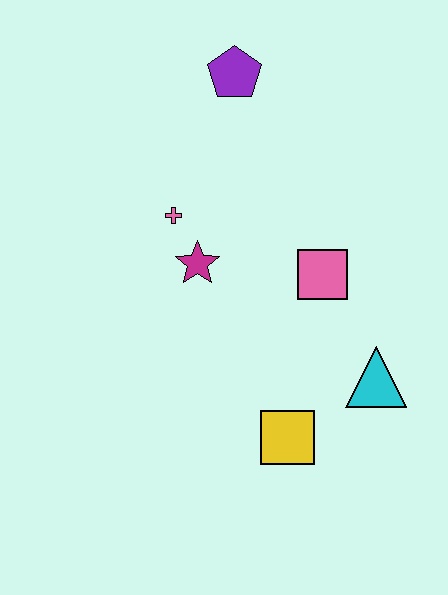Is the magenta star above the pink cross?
No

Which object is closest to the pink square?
The cyan triangle is closest to the pink square.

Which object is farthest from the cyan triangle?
The purple pentagon is farthest from the cyan triangle.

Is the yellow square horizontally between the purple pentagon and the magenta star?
No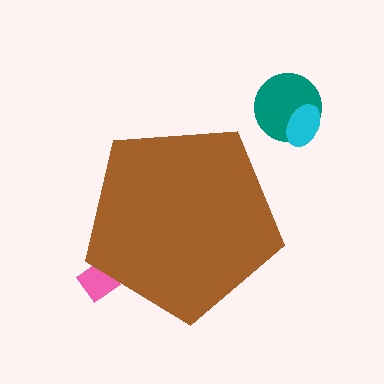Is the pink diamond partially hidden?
Yes, the pink diamond is partially hidden behind the brown pentagon.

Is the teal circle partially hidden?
No, the teal circle is fully visible.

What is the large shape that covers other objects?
A brown pentagon.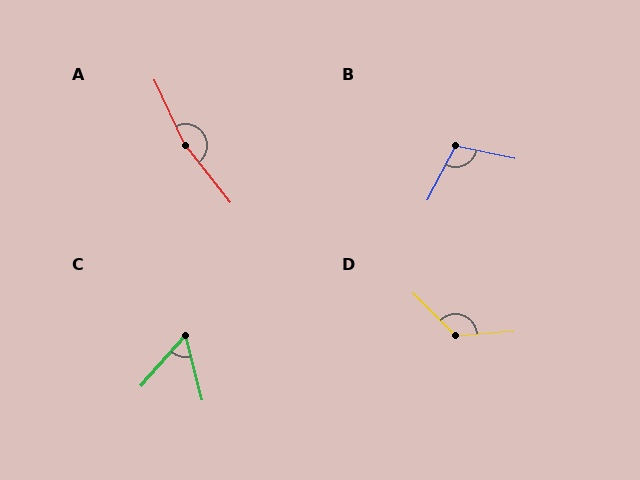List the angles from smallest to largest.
C (56°), B (106°), D (131°), A (167°).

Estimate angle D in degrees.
Approximately 131 degrees.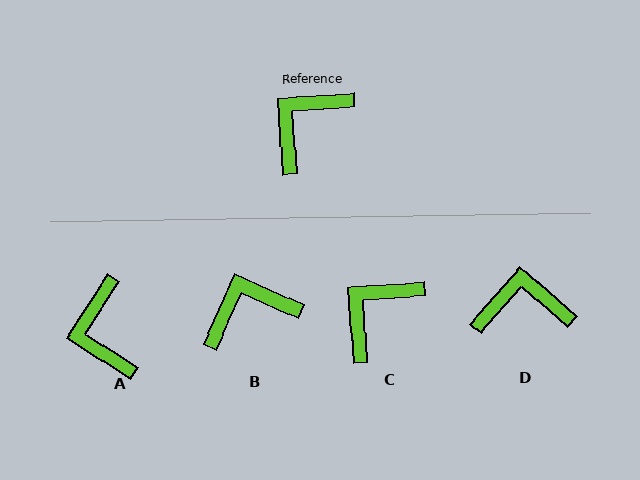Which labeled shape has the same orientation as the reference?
C.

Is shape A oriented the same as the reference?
No, it is off by about 53 degrees.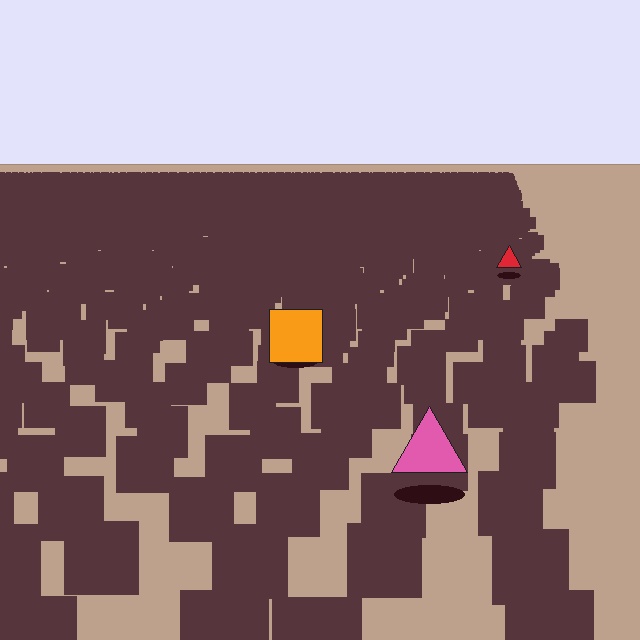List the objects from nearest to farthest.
From nearest to farthest: the pink triangle, the orange square, the red triangle.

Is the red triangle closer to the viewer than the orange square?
No. The orange square is closer — you can tell from the texture gradient: the ground texture is coarser near it.